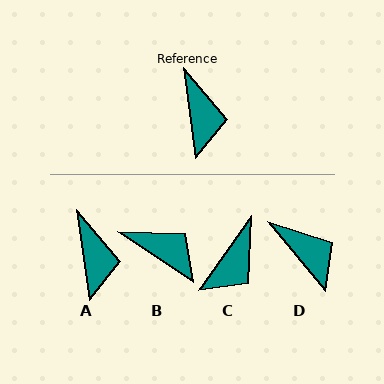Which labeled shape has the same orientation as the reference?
A.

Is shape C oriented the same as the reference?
No, it is off by about 43 degrees.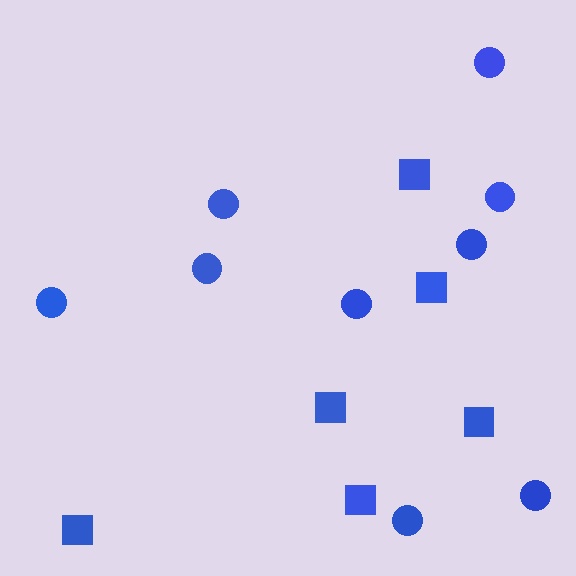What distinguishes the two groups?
There are 2 groups: one group of circles (9) and one group of squares (6).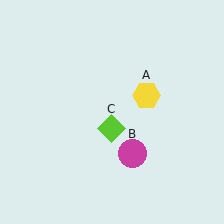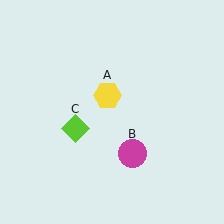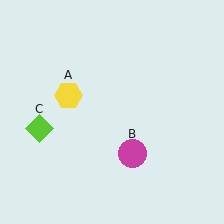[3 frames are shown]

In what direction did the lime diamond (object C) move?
The lime diamond (object C) moved left.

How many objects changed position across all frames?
2 objects changed position: yellow hexagon (object A), lime diamond (object C).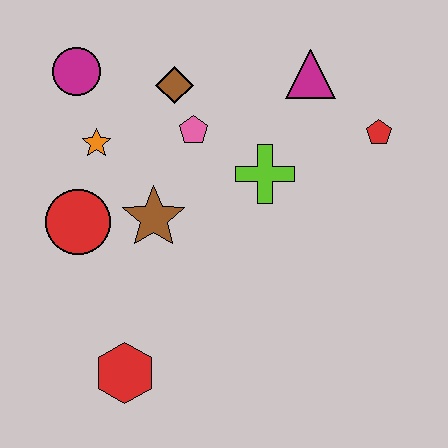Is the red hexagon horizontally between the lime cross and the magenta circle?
Yes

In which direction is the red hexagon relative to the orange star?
The red hexagon is below the orange star.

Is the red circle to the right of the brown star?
No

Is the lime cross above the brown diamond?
No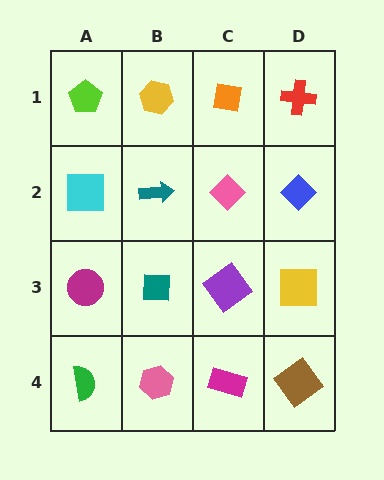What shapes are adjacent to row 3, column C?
A pink diamond (row 2, column C), a magenta rectangle (row 4, column C), a teal square (row 3, column B), a yellow square (row 3, column D).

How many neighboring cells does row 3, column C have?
4.